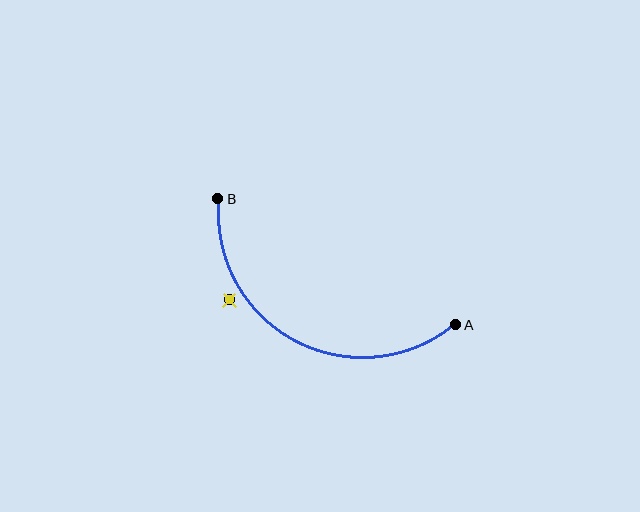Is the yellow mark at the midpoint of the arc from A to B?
No — the yellow mark does not lie on the arc at all. It sits slightly outside the curve.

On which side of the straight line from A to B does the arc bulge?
The arc bulges below the straight line connecting A and B.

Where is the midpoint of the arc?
The arc midpoint is the point on the curve farthest from the straight line joining A and B. It sits below that line.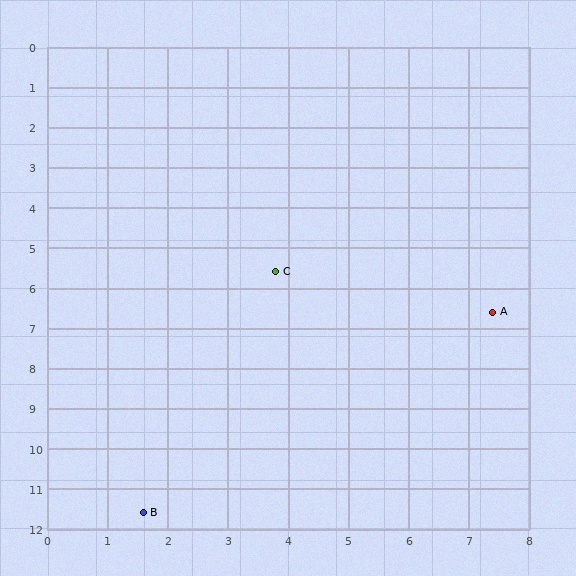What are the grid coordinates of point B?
Point B is at approximately (1.6, 11.6).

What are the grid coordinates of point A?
Point A is at approximately (7.4, 6.6).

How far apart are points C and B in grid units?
Points C and B are about 6.4 grid units apart.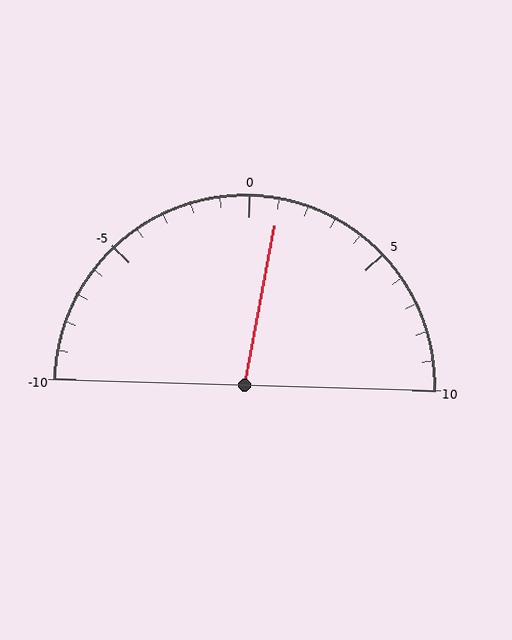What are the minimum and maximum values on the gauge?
The gauge ranges from -10 to 10.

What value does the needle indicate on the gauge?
The needle indicates approximately 1.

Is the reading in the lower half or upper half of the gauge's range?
The reading is in the upper half of the range (-10 to 10).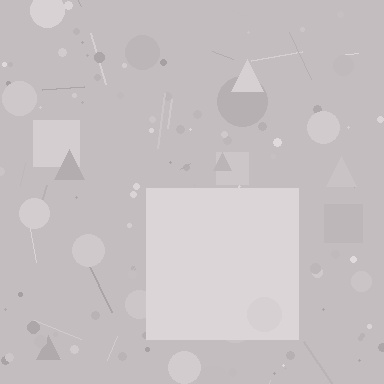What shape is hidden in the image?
A square is hidden in the image.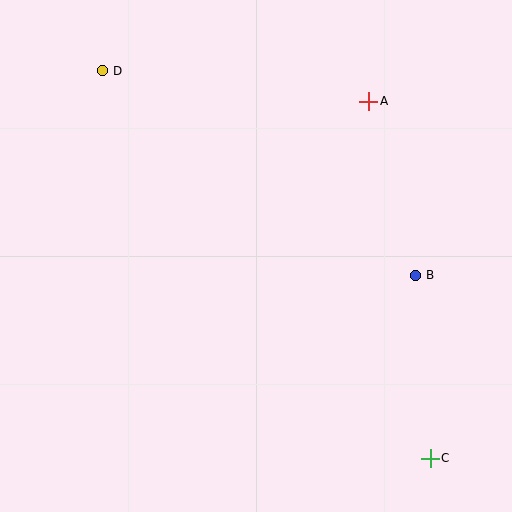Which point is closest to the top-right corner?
Point A is closest to the top-right corner.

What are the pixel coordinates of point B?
Point B is at (415, 275).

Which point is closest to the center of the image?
Point B at (415, 275) is closest to the center.